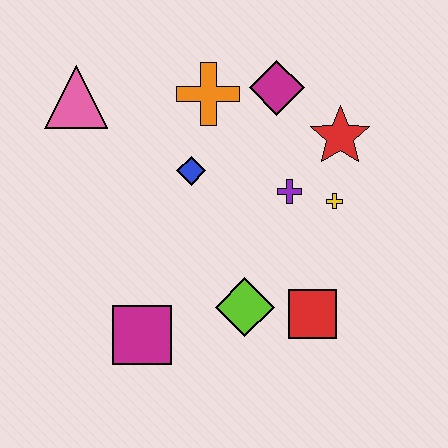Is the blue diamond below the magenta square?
No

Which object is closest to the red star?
The yellow cross is closest to the red star.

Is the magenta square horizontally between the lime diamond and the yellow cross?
No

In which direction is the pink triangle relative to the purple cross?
The pink triangle is to the left of the purple cross.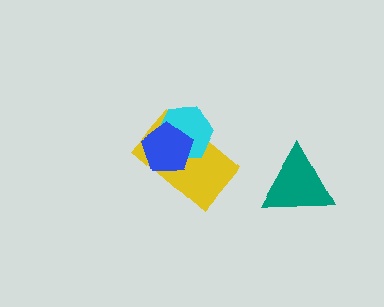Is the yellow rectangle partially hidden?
Yes, it is partially covered by another shape.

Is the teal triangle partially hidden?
No, no other shape covers it.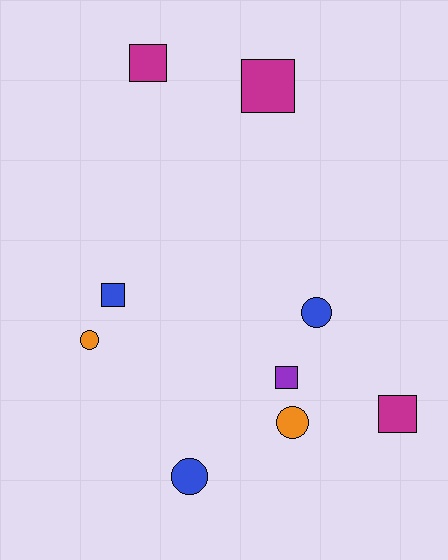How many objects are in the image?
There are 9 objects.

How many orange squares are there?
There are no orange squares.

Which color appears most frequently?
Magenta, with 3 objects.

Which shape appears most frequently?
Square, with 5 objects.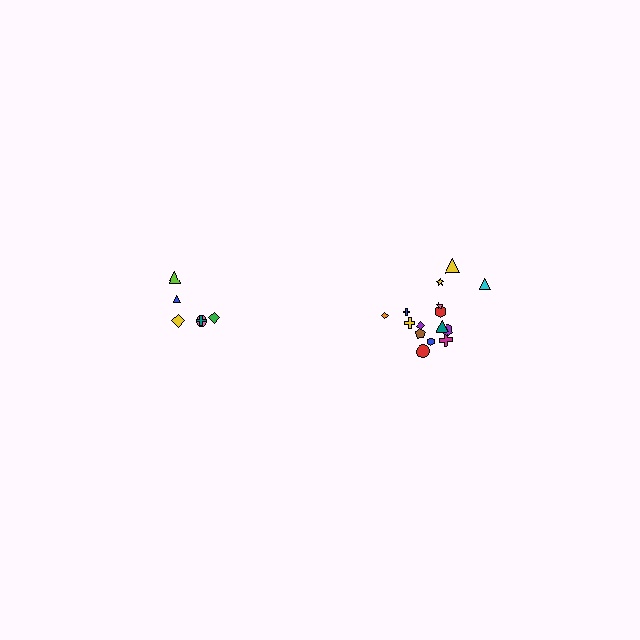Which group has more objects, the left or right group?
The right group.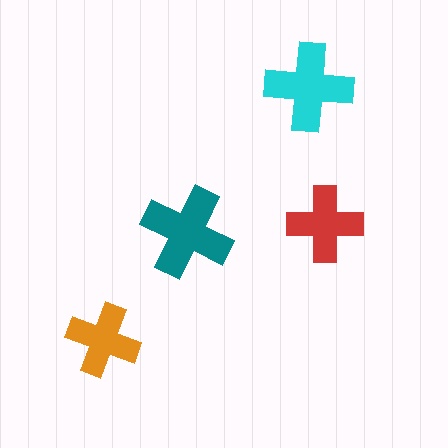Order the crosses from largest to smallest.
the teal one, the cyan one, the red one, the orange one.